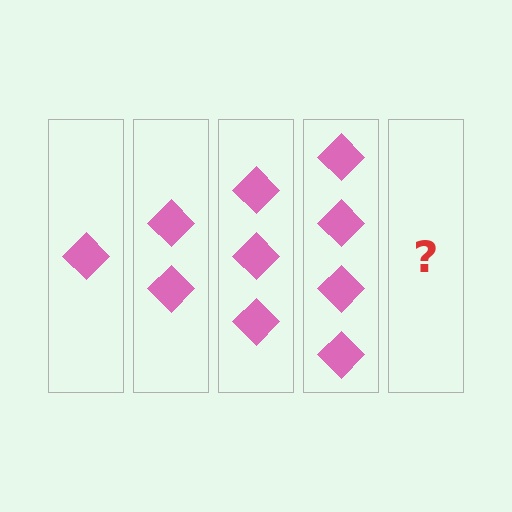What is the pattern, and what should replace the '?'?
The pattern is that each step adds one more diamond. The '?' should be 5 diamonds.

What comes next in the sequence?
The next element should be 5 diamonds.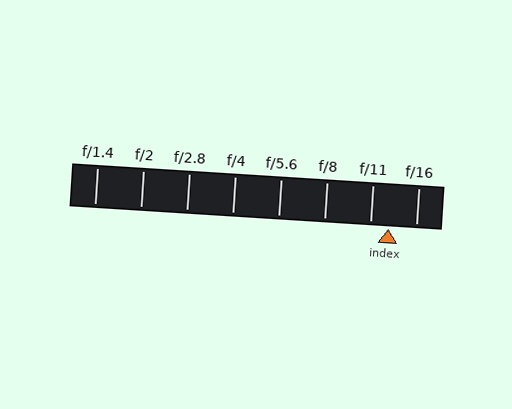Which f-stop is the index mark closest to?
The index mark is closest to f/11.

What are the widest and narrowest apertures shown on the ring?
The widest aperture shown is f/1.4 and the narrowest is f/16.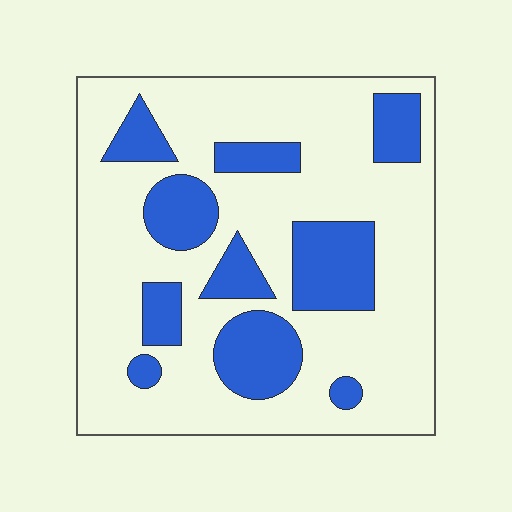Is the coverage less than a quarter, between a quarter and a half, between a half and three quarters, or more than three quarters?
Between a quarter and a half.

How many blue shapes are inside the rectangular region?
10.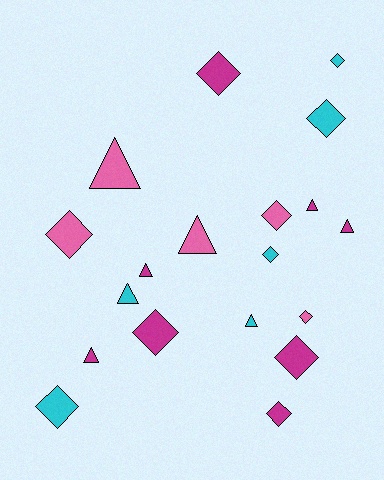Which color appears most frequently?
Magenta, with 8 objects.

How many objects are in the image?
There are 19 objects.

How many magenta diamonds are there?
There are 4 magenta diamonds.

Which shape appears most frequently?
Diamond, with 11 objects.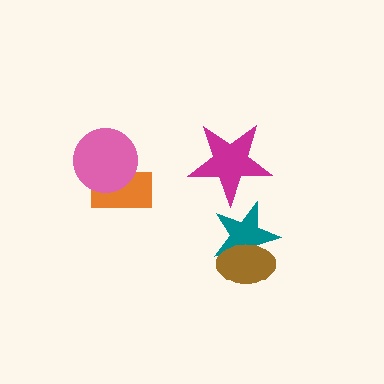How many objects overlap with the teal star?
1 object overlaps with the teal star.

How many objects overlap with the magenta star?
0 objects overlap with the magenta star.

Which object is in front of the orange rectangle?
The pink circle is in front of the orange rectangle.